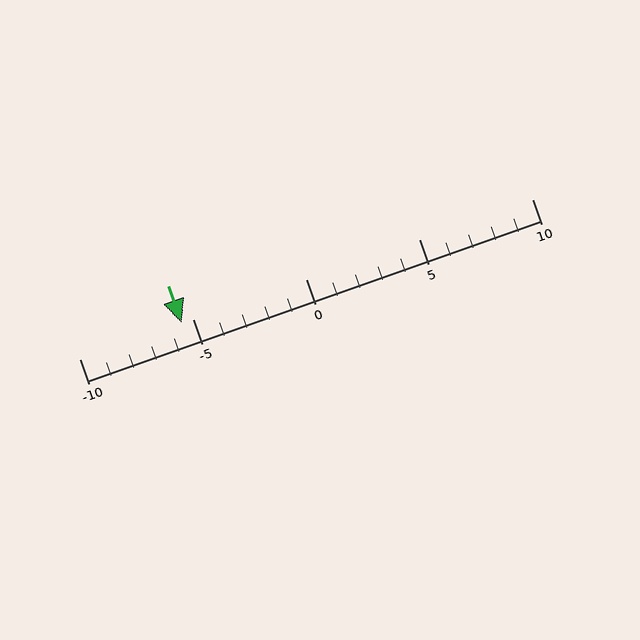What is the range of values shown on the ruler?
The ruler shows values from -10 to 10.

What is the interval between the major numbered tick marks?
The major tick marks are spaced 5 units apart.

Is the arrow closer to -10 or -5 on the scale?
The arrow is closer to -5.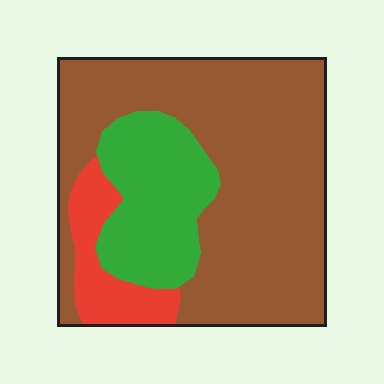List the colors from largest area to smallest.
From largest to smallest: brown, green, red.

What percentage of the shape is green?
Green covers 23% of the shape.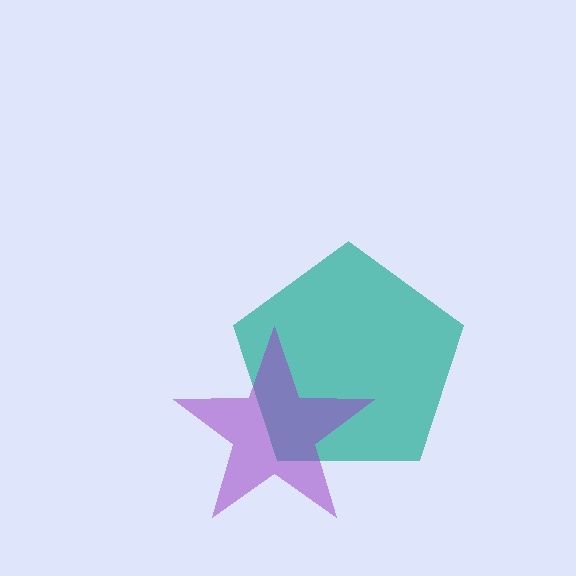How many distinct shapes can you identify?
There are 2 distinct shapes: a teal pentagon, a purple star.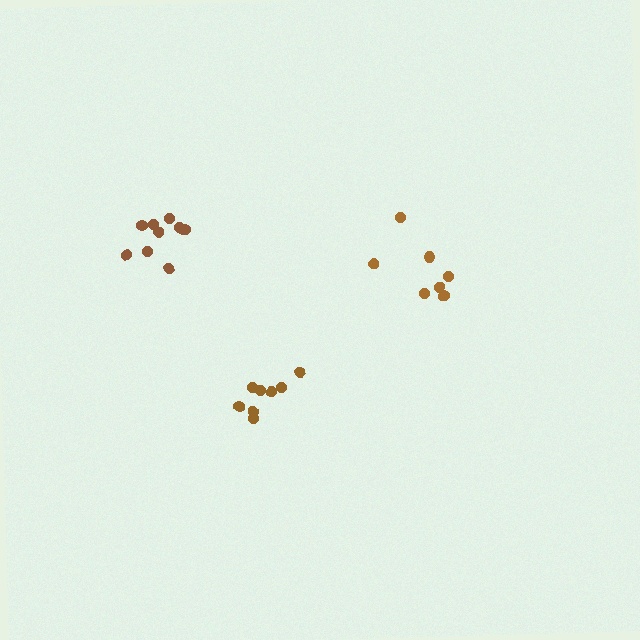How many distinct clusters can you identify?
There are 3 distinct clusters.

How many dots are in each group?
Group 1: 10 dots, Group 2: 7 dots, Group 3: 8 dots (25 total).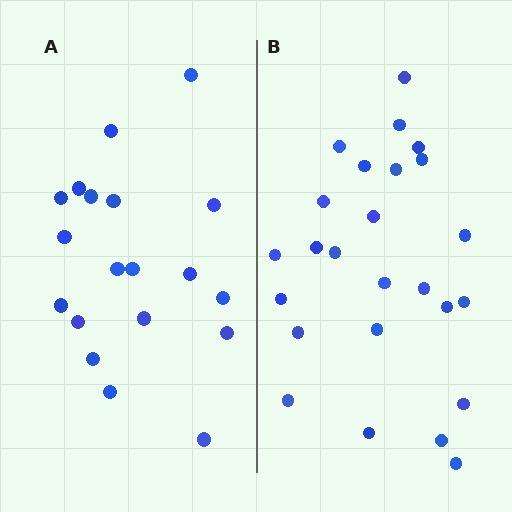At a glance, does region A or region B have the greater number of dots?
Region B (the right region) has more dots.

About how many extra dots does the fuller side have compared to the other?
Region B has about 6 more dots than region A.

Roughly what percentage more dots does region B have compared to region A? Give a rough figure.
About 30% more.